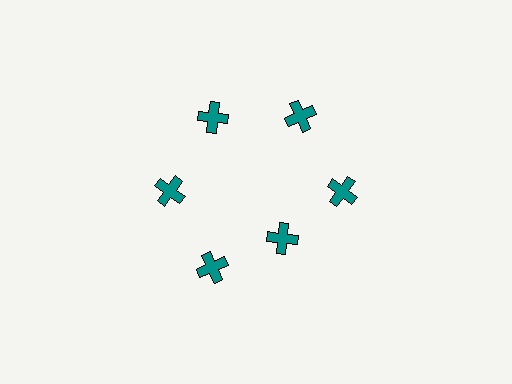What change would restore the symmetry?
The symmetry would be restored by moving it outward, back onto the ring so that all 6 crosses sit at equal angles and equal distance from the center.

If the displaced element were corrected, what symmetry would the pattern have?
It would have 6-fold rotational symmetry — the pattern would map onto itself every 60 degrees.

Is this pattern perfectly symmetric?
No. The 6 teal crosses are arranged in a ring, but one element near the 5 o'clock position is pulled inward toward the center, breaking the 6-fold rotational symmetry.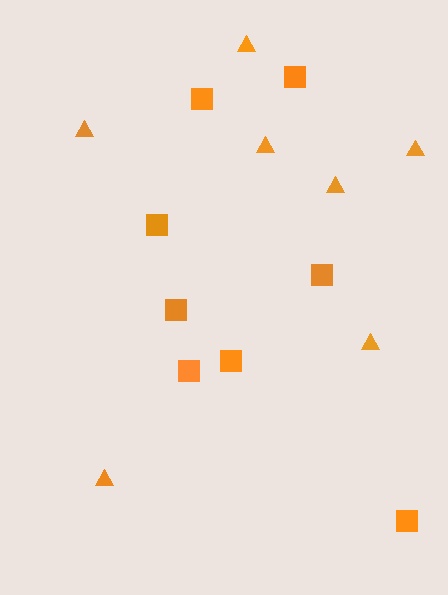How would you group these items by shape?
There are 2 groups: one group of triangles (7) and one group of squares (8).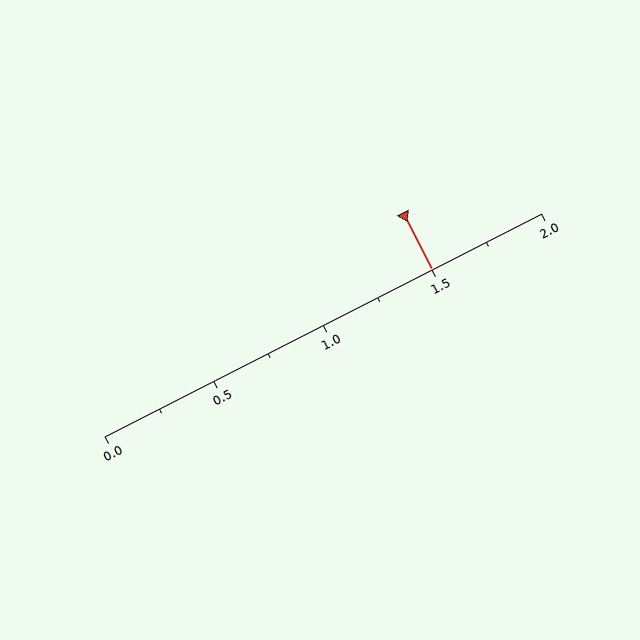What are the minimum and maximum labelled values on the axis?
The axis runs from 0.0 to 2.0.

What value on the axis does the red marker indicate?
The marker indicates approximately 1.5.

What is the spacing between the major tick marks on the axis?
The major ticks are spaced 0.5 apart.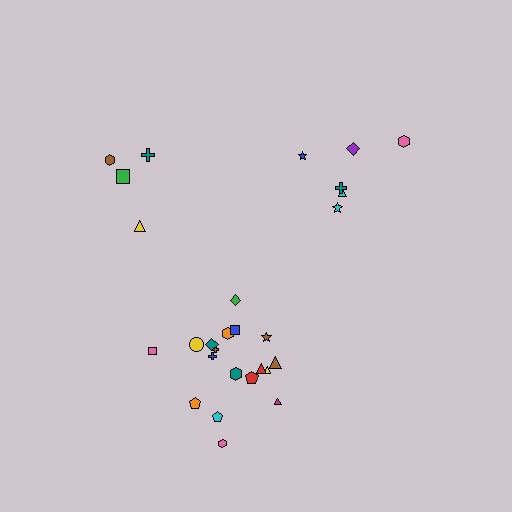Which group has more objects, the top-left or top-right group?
The top-right group.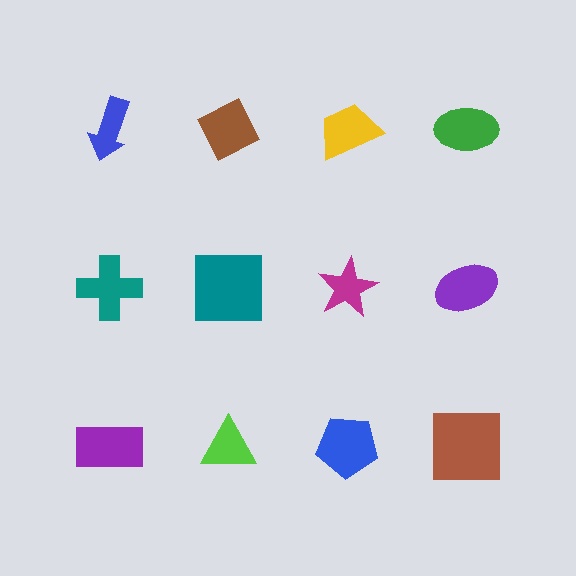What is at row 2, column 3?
A magenta star.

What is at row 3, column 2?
A lime triangle.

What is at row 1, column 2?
A brown diamond.